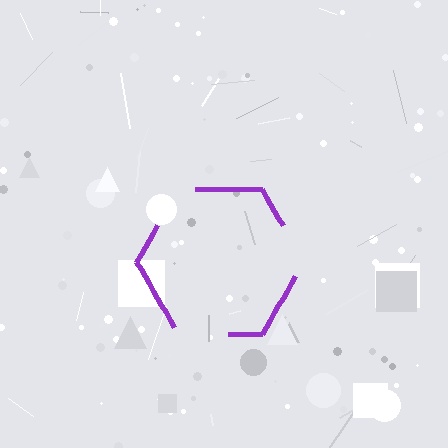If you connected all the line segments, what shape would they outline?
They would outline a hexagon.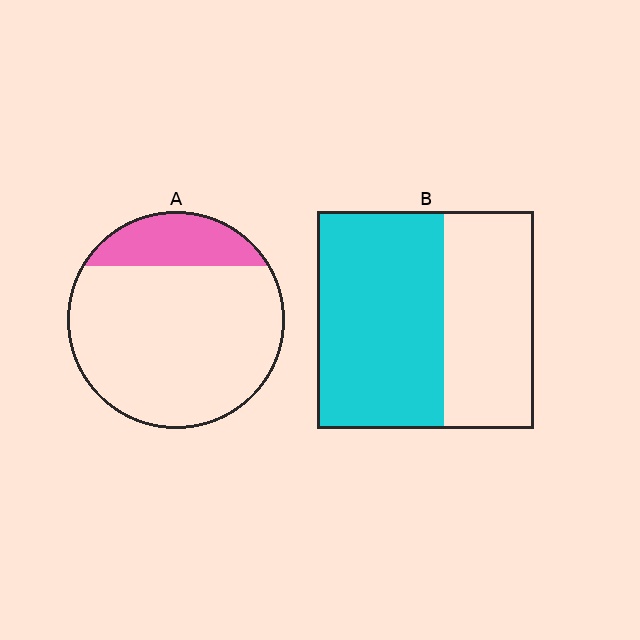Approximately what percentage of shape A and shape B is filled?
A is approximately 20% and B is approximately 60%.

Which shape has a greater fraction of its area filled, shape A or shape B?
Shape B.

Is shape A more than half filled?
No.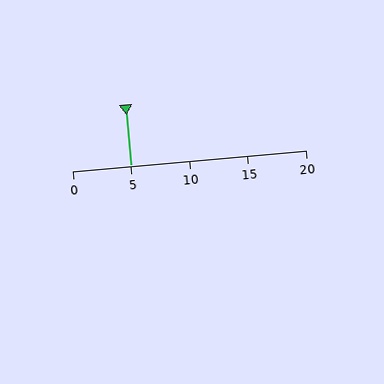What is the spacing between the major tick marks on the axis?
The major ticks are spaced 5 apart.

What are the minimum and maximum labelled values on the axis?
The axis runs from 0 to 20.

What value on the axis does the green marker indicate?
The marker indicates approximately 5.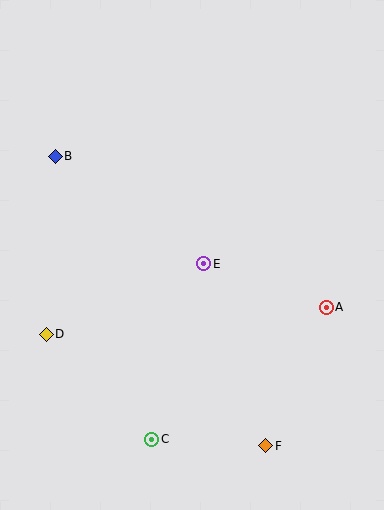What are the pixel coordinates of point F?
Point F is at (266, 446).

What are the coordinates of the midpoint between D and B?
The midpoint between D and B is at (51, 245).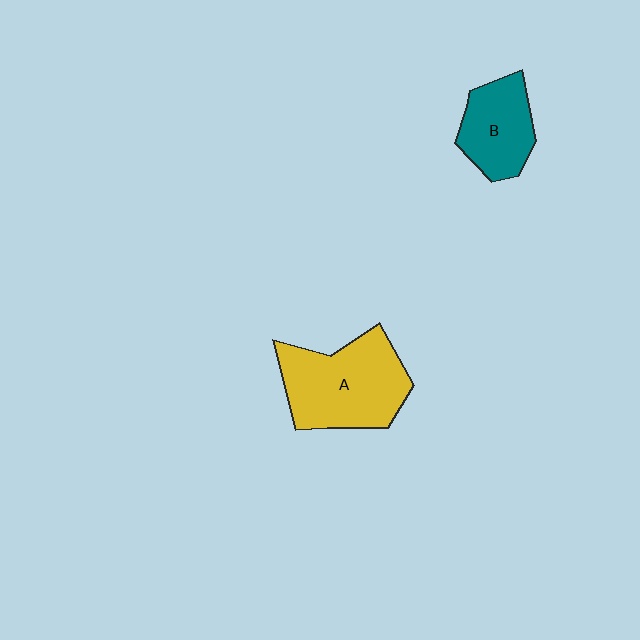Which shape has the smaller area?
Shape B (teal).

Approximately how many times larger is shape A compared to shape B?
Approximately 1.6 times.